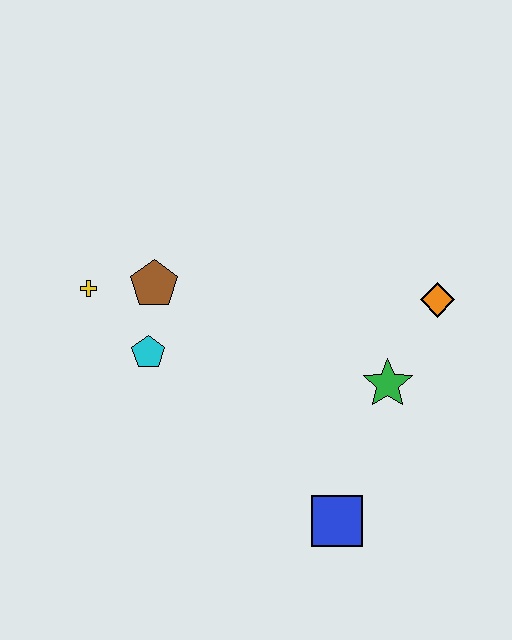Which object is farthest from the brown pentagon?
The blue square is farthest from the brown pentagon.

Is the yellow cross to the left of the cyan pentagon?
Yes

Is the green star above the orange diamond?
No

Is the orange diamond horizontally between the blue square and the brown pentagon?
No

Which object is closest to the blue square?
The green star is closest to the blue square.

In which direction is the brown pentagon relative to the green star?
The brown pentagon is to the left of the green star.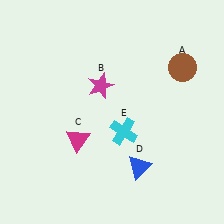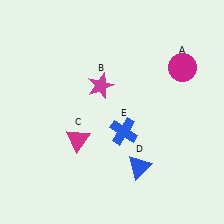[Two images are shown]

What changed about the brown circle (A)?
In Image 1, A is brown. In Image 2, it changed to magenta.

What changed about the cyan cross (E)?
In Image 1, E is cyan. In Image 2, it changed to blue.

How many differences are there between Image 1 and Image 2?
There are 2 differences between the two images.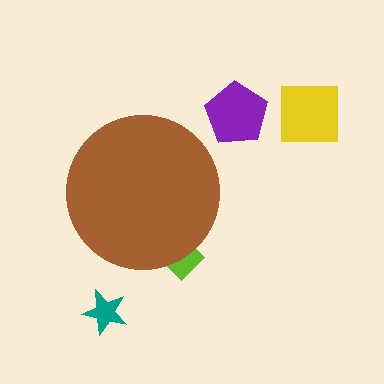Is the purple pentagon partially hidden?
No, the purple pentagon is fully visible.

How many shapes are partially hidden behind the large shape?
1 shape is partially hidden.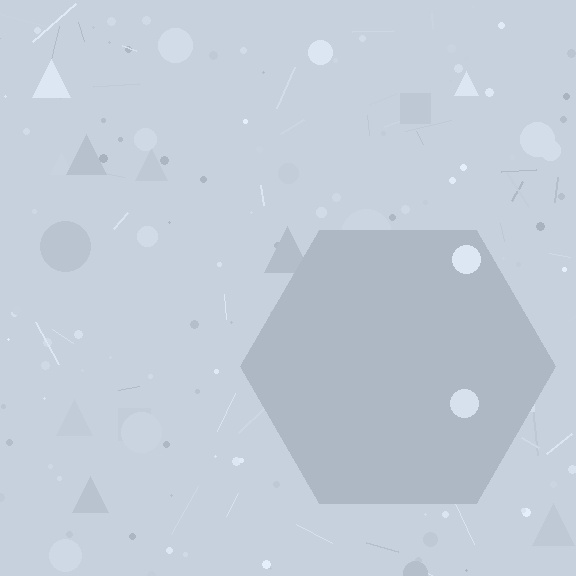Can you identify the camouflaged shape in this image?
The camouflaged shape is a hexagon.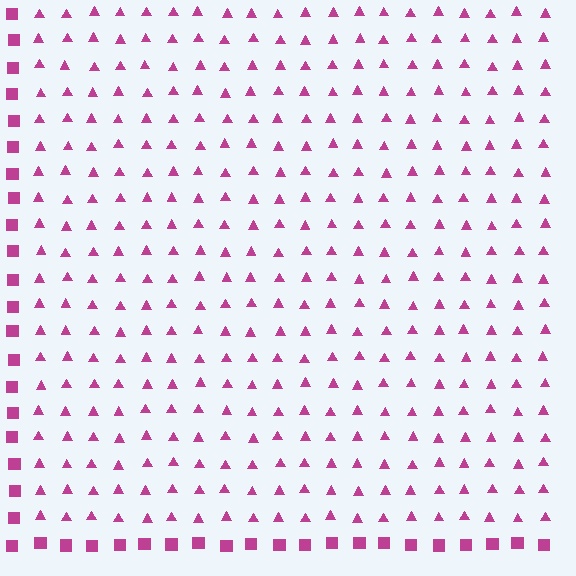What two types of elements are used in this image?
The image uses triangles inside the rectangle region and squares outside it.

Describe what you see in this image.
The image is filled with small magenta elements arranged in a uniform grid. A rectangle-shaped region contains triangles, while the surrounding area contains squares. The boundary is defined purely by the change in element shape.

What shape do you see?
I see a rectangle.